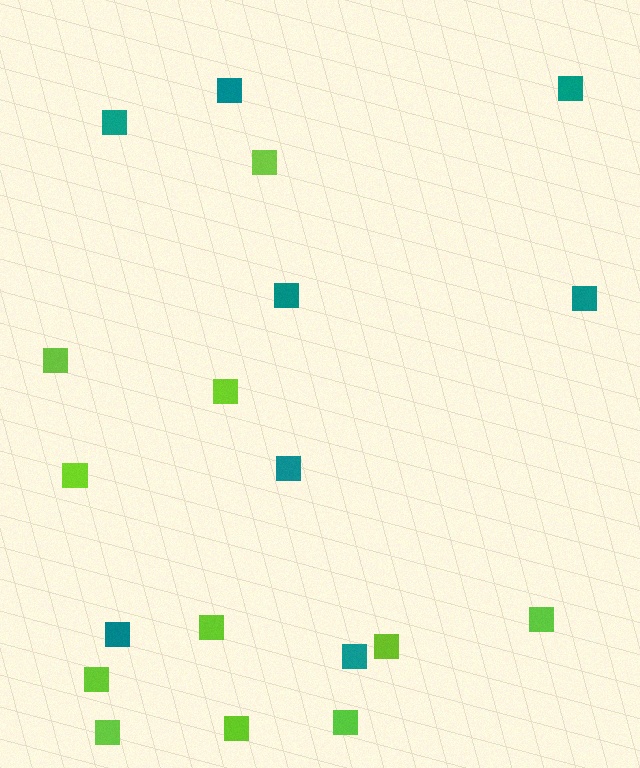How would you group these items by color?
There are 2 groups: one group of lime squares (11) and one group of teal squares (8).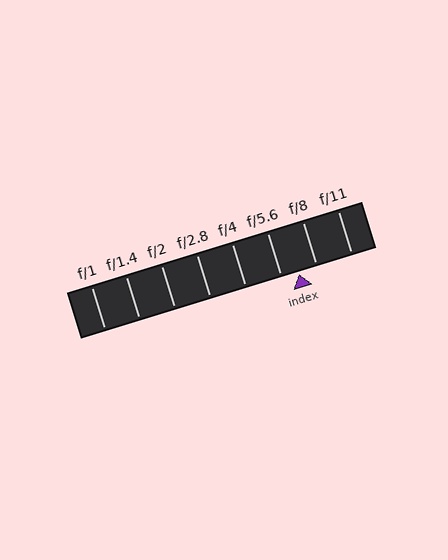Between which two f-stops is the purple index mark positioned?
The index mark is between f/5.6 and f/8.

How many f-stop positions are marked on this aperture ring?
There are 8 f-stop positions marked.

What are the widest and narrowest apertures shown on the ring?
The widest aperture shown is f/1 and the narrowest is f/11.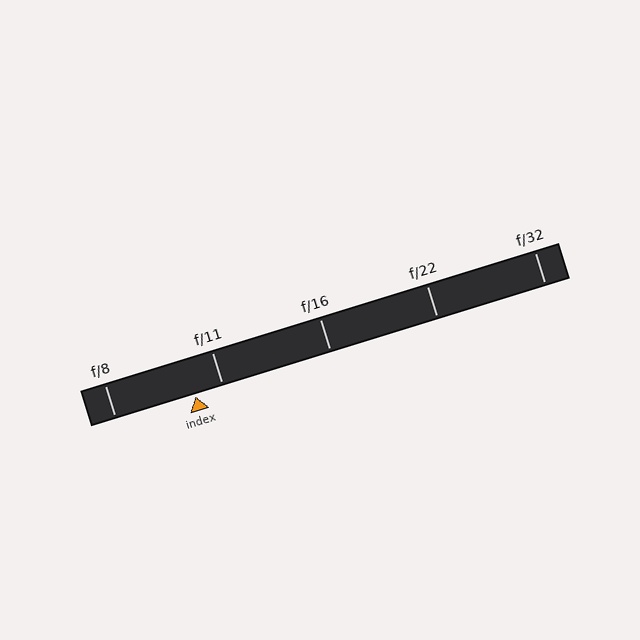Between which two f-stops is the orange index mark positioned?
The index mark is between f/8 and f/11.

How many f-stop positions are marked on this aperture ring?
There are 5 f-stop positions marked.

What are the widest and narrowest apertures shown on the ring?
The widest aperture shown is f/8 and the narrowest is f/32.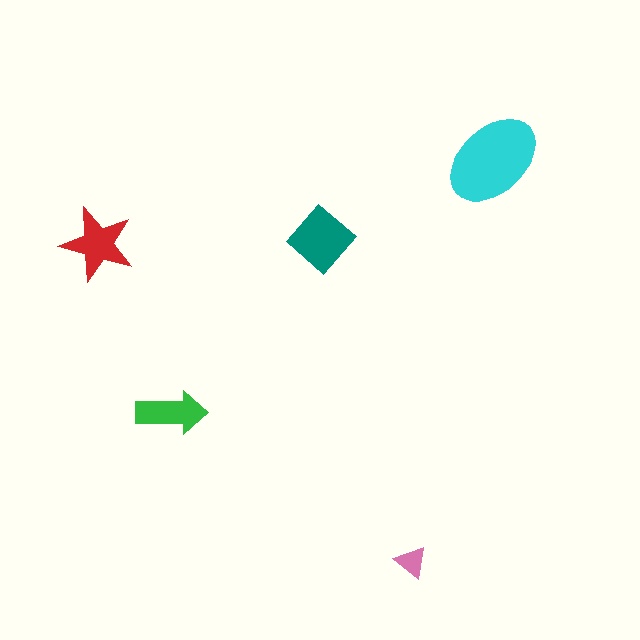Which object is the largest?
The cyan ellipse.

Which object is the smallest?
The pink triangle.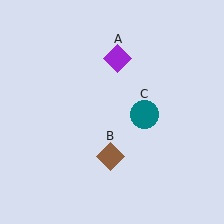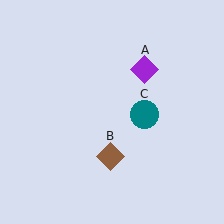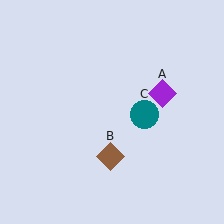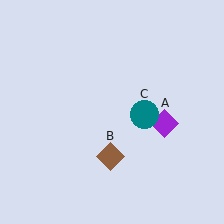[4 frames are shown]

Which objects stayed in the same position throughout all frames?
Brown diamond (object B) and teal circle (object C) remained stationary.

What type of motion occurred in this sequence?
The purple diamond (object A) rotated clockwise around the center of the scene.